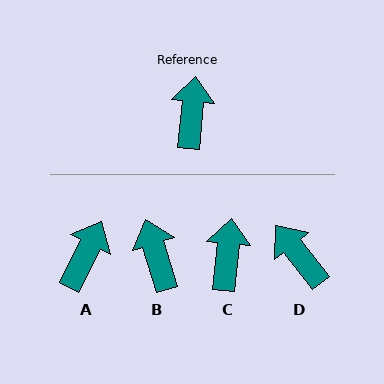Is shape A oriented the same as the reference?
No, it is off by about 21 degrees.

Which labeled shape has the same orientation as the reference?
C.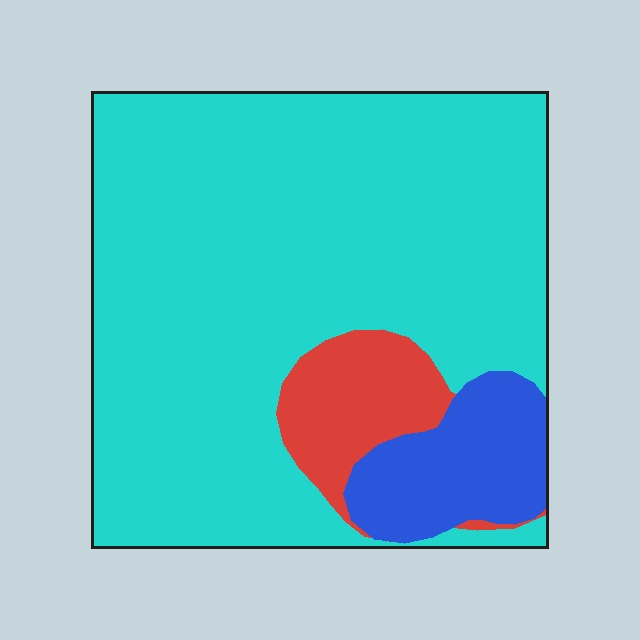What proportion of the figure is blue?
Blue covers about 10% of the figure.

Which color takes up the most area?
Cyan, at roughly 80%.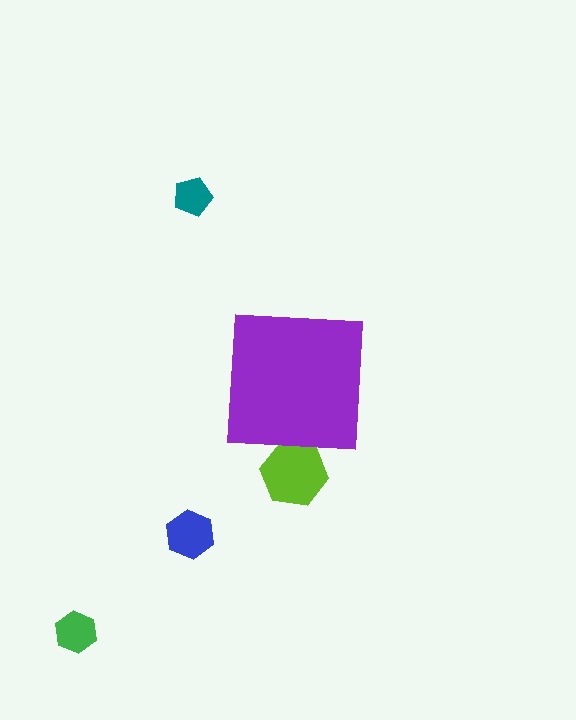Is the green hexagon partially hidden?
No, the green hexagon is fully visible.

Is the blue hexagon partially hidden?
No, the blue hexagon is fully visible.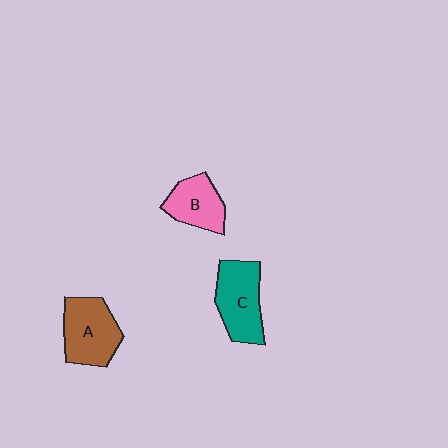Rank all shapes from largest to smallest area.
From largest to smallest: A (brown), C (teal), B (pink).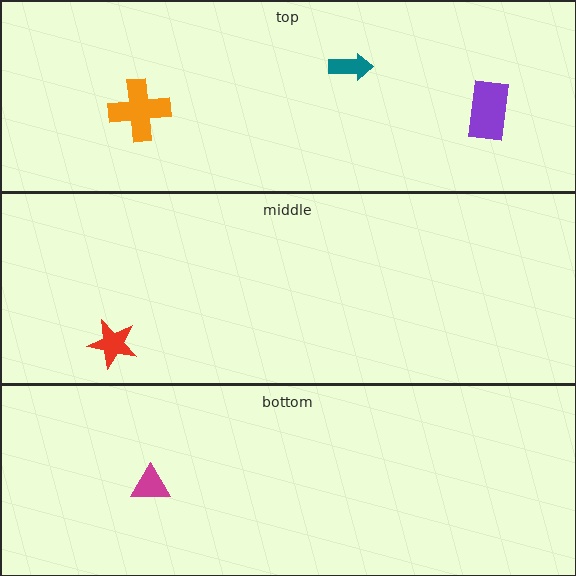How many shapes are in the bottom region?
1.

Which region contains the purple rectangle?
The top region.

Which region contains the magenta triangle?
The bottom region.